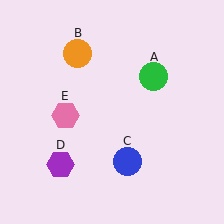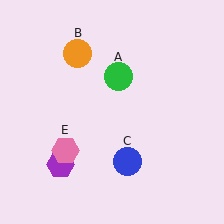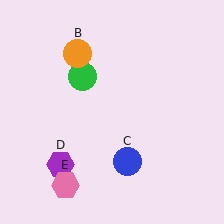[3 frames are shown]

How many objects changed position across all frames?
2 objects changed position: green circle (object A), pink hexagon (object E).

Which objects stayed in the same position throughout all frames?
Orange circle (object B) and blue circle (object C) and purple hexagon (object D) remained stationary.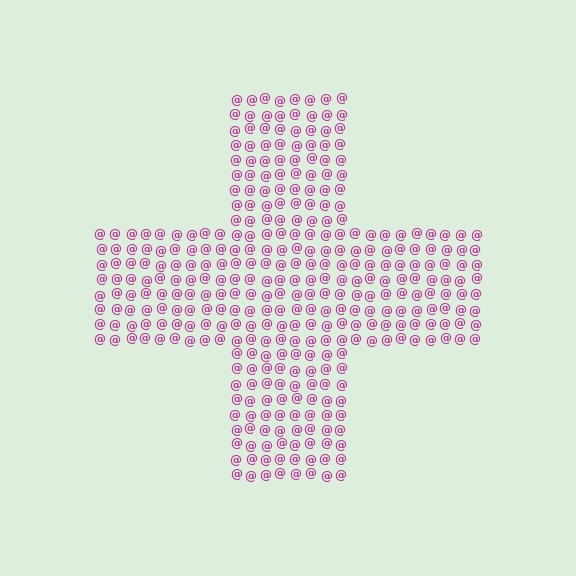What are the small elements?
The small elements are at signs.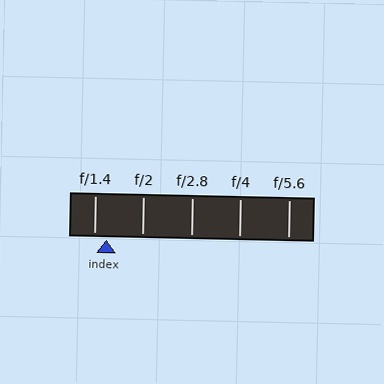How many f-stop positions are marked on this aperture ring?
There are 5 f-stop positions marked.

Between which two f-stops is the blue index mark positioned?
The index mark is between f/1.4 and f/2.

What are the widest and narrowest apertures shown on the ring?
The widest aperture shown is f/1.4 and the narrowest is f/5.6.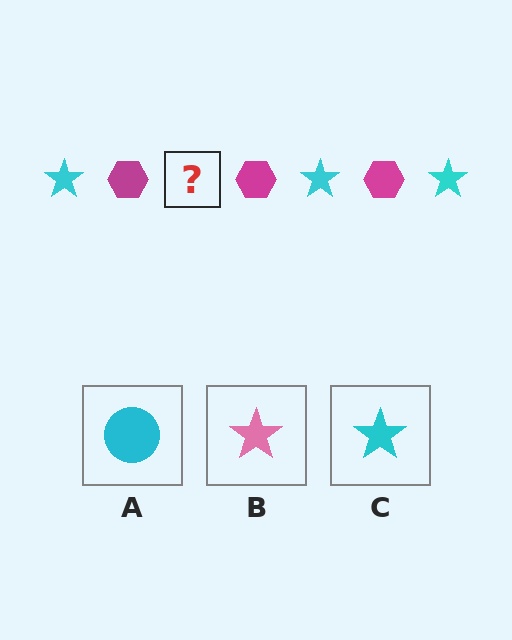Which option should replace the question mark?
Option C.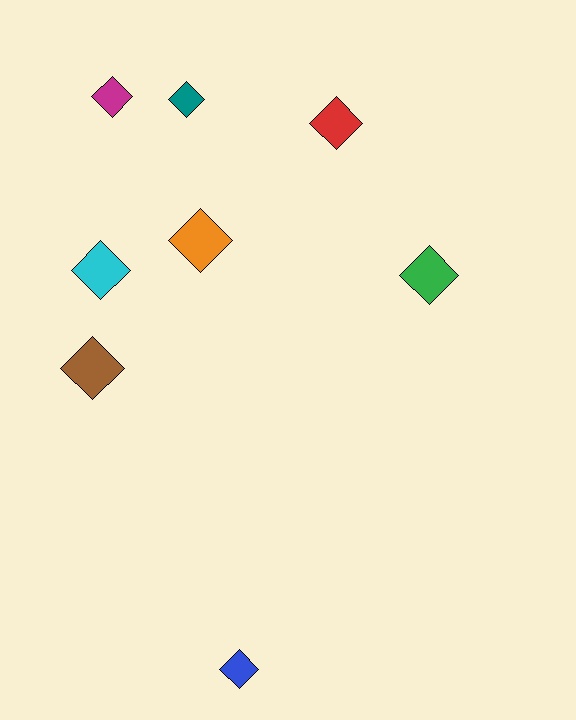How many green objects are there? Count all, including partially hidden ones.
There is 1 green object.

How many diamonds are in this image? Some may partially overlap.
There are 8 diamonds.